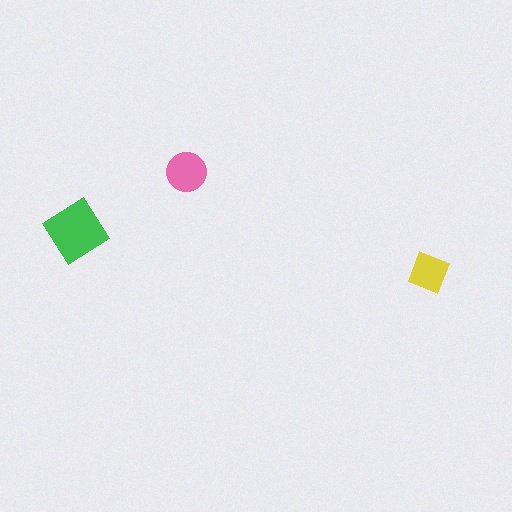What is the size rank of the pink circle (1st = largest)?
2nd.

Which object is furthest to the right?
The yellow diamond is rightmost.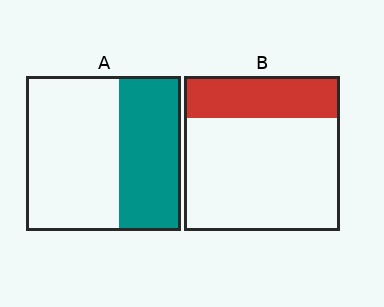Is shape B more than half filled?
No.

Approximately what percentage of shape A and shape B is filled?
A is approximately 40% and B is approximately 25%.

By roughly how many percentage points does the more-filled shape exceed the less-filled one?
By roughly 15 percentage points (A over B).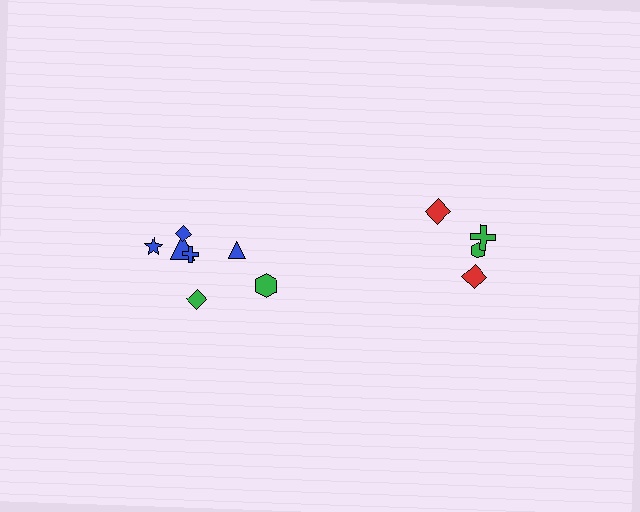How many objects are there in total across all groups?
There are 11 objects.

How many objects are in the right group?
There are 4 objects.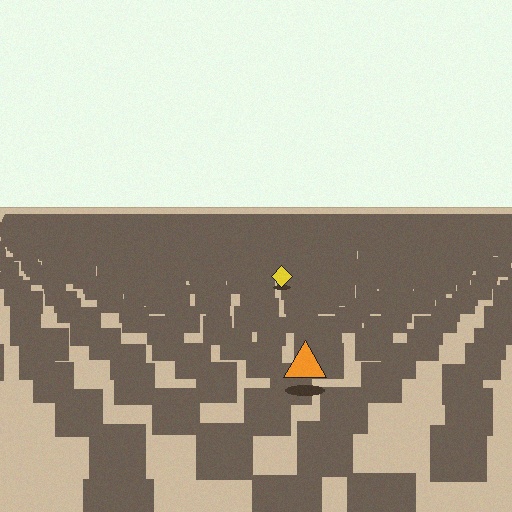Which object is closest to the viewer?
The orange triangle is closest. The texture marks near it are larger and more spread out.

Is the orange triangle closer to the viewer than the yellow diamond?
Yes. The orange triangle is closer — you can tell from the texture gradient: the ground texture is coarser near it.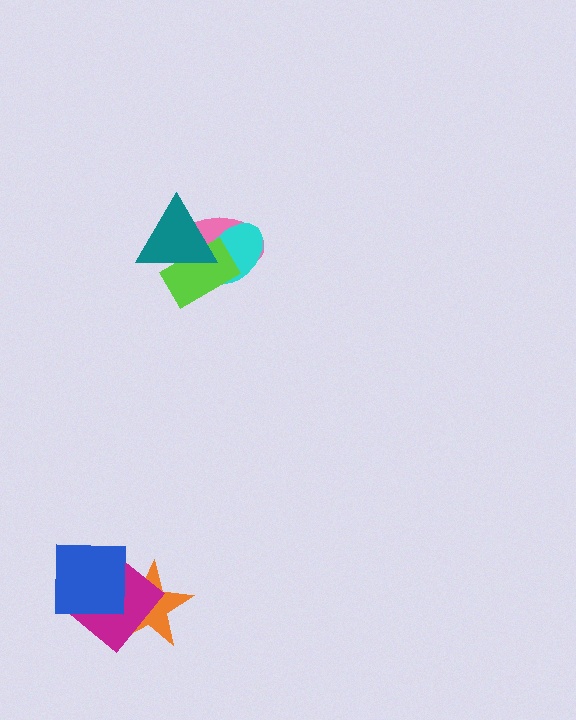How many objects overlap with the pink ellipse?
3 objects overlap with the pink ellipse.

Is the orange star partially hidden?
Yes, it is partially covered by another shape.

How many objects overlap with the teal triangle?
3 objects overlap with the teal triangle.